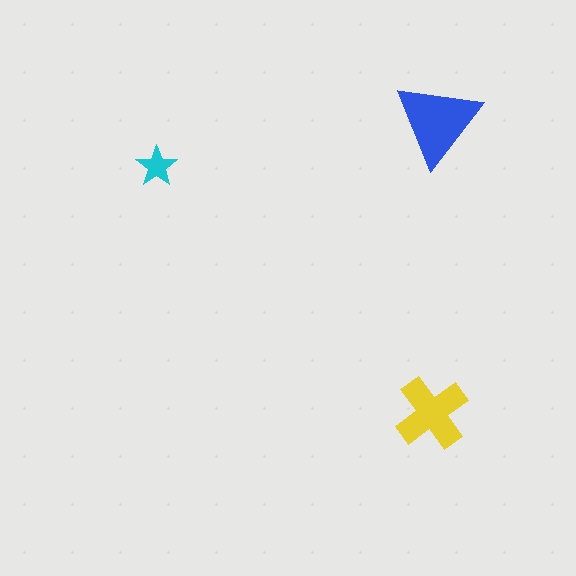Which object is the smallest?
The cyan star.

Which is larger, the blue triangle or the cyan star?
The blue triangle.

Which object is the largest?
The blue triangle.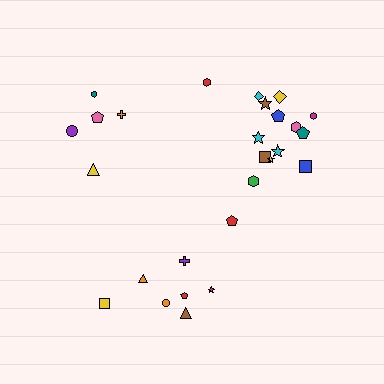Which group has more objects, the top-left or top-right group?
The top-right group.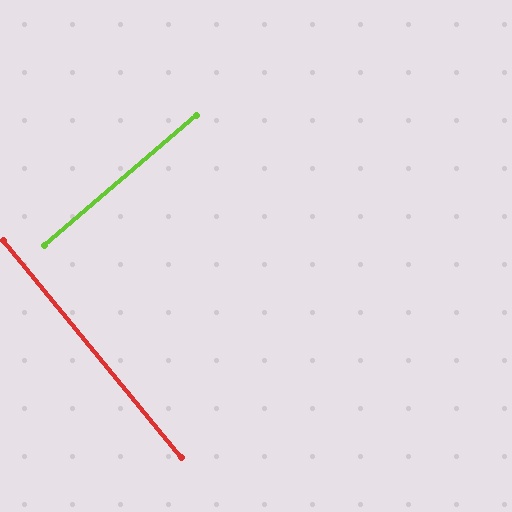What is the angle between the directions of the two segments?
Approximately 89 degrees.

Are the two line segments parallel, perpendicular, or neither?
Perpendicular — they meet at approximately 89°.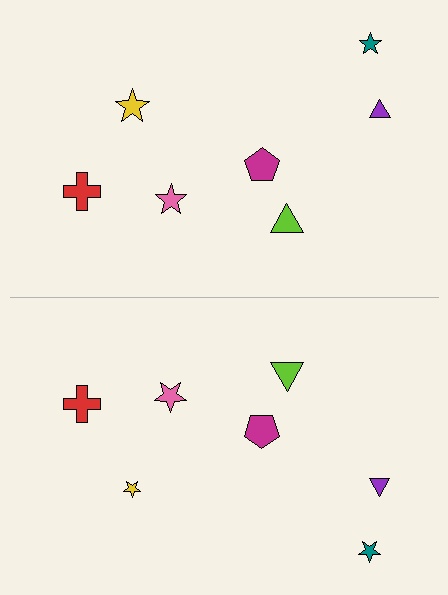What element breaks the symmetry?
The yellow star on the bottom side has a different size than its mirror counterpart.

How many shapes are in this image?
There are 14 shapes in this image.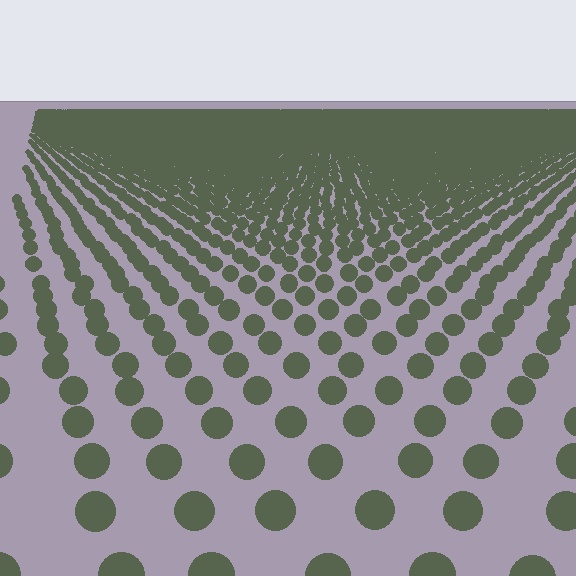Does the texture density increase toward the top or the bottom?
Density increases toward the top.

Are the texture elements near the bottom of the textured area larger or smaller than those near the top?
Larger. Near the bottom, elements are closer to the viewer and appear at a bigger on-screen size.